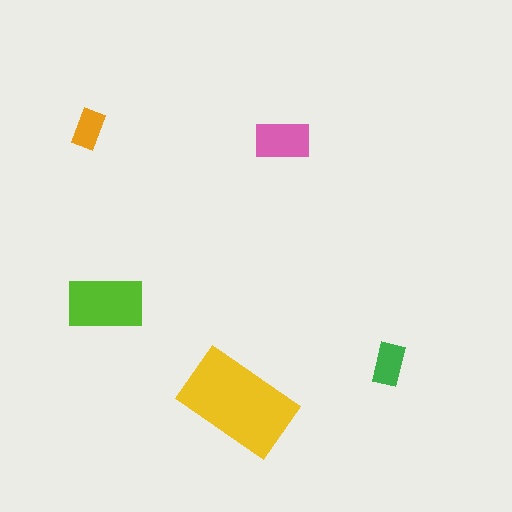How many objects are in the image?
There are 5 objects in the image.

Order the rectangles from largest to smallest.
the yellow one, the lime one, the pink one, the green one, the orange one.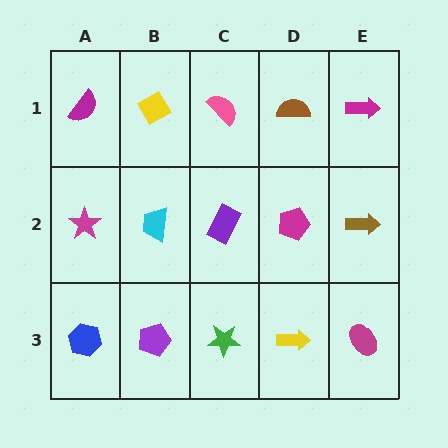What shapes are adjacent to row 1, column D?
A magenta pentagon (row 2, column D), a pink semicircle (row 1, column C), a magenta arrow (row 1, column E).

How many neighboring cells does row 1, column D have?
3.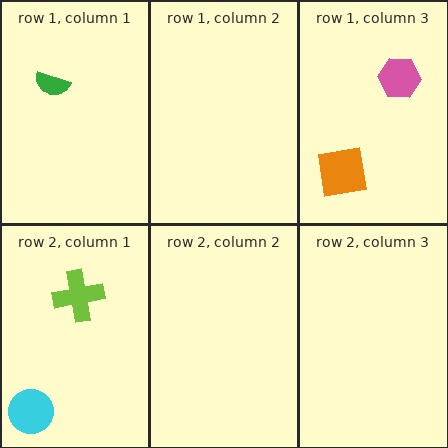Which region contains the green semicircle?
The row 1, column 1 region.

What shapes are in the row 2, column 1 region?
The cyan circle, the lime cross.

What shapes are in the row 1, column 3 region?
The pink hexagon, the orange square.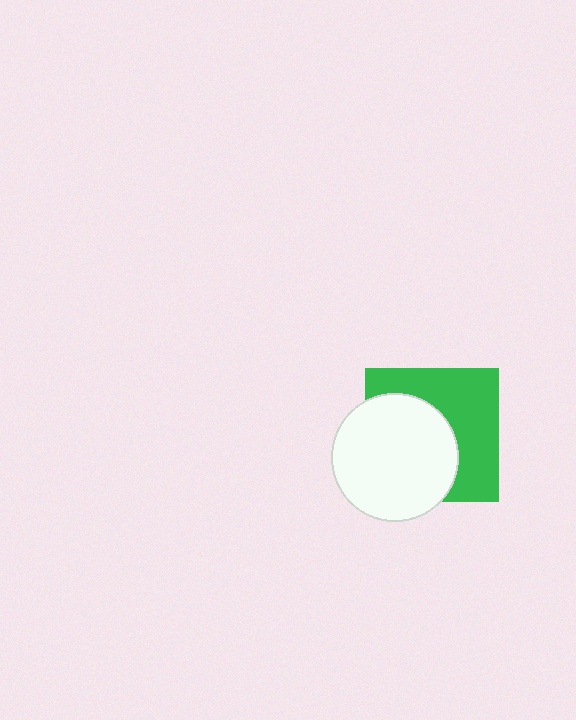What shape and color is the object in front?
The object in front is a white circle.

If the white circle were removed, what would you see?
You would see the complete green square.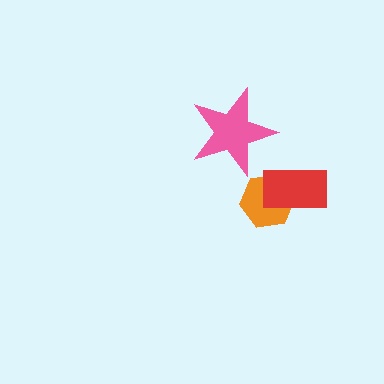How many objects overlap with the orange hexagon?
1 object overlaps with the orange hexagon.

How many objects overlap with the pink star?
0 objects overlap with the pink star.